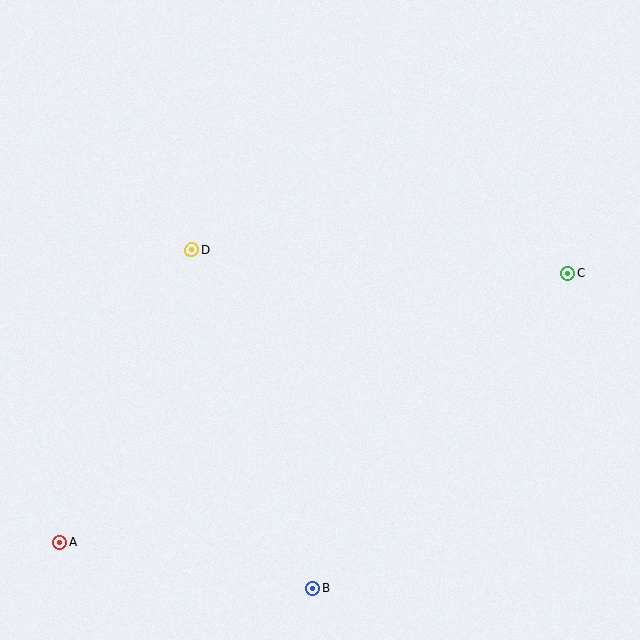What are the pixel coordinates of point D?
Point D is at (192, 250).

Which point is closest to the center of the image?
Point D at (192, 250) is closest to the center.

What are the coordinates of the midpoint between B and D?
The midpoint between B and D is at (252, 419).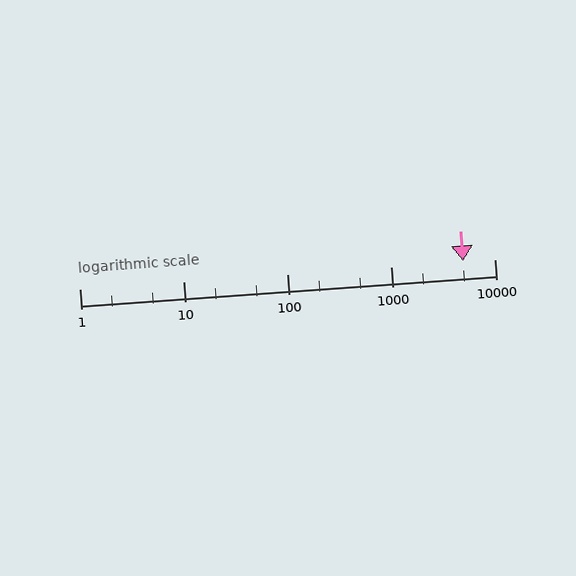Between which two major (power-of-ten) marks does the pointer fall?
The pointer is between 1000 and 10000.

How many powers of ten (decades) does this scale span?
The scale spans 4 decades, from 1 to 10000.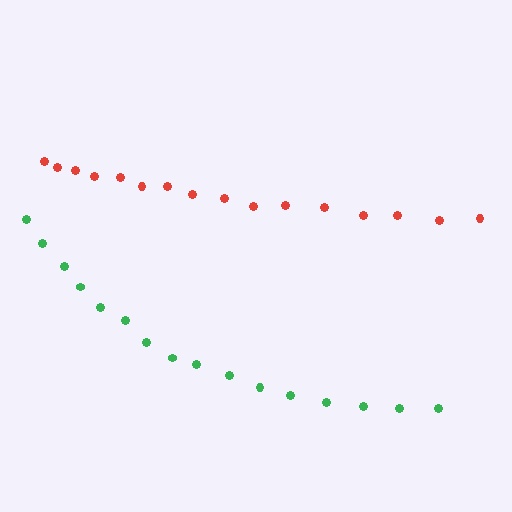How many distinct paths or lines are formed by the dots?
There are 2 distinct paths.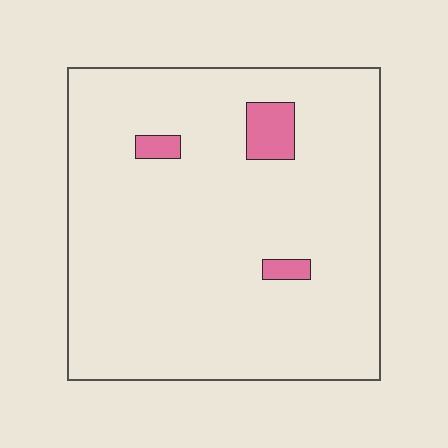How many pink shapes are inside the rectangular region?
3.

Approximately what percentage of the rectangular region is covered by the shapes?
Approximately 5%.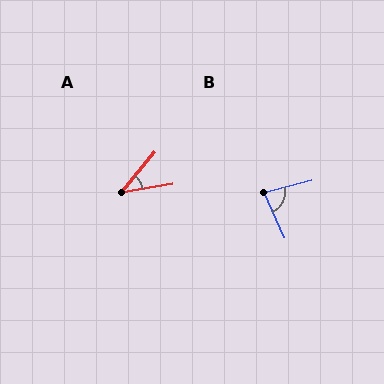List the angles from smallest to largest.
A (41°), B (80°).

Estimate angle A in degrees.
Approximately 41 degrees.